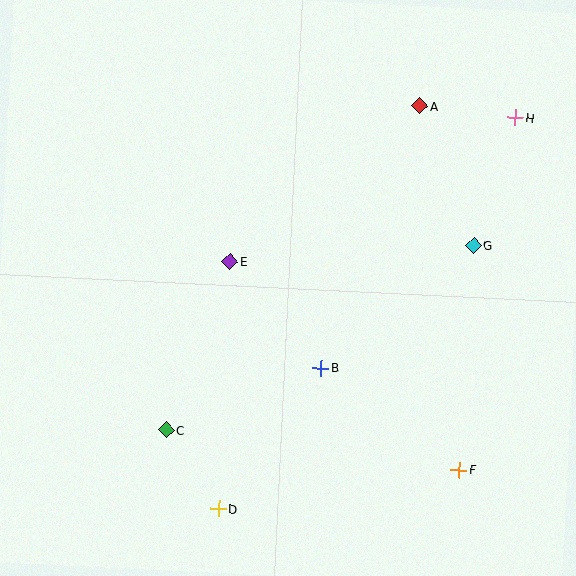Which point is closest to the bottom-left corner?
Point C is closest to the bottom-left corner.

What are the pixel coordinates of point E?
Point E is at (230, 262).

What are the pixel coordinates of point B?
Point B is at (321, 368).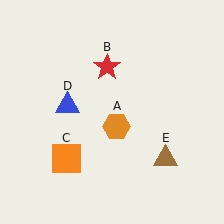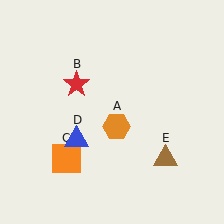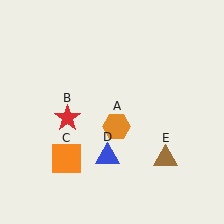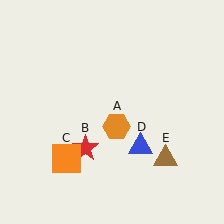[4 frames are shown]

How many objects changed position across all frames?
2 objects changed position: red star (object B), blue triangle (object D).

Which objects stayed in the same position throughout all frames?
Orange hexagon (object A) and orange square (object C) and brown triangle (object E) remained stationary.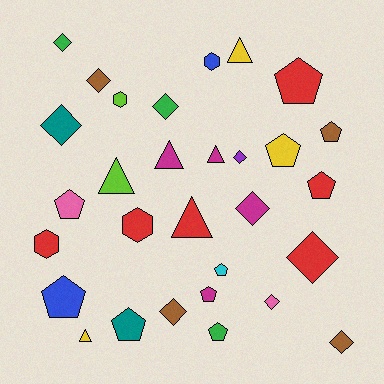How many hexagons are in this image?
There are 4 hexagons.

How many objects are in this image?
There are 30 objects.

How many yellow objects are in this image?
There are 3 yellow objects.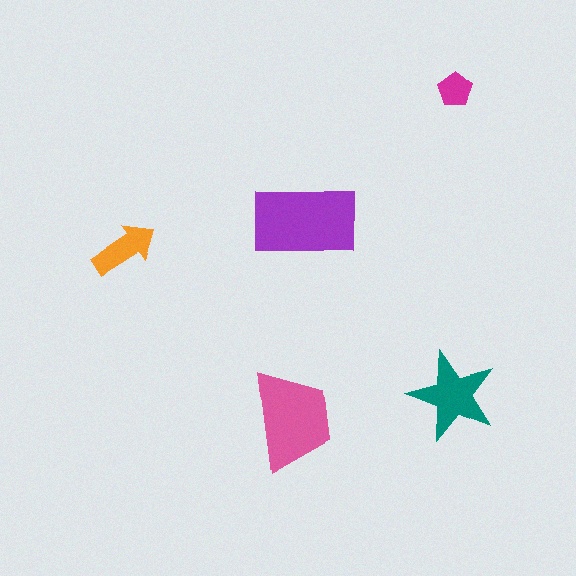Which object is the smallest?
The magenta pentagon.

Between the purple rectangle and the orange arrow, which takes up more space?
The purple rectangle.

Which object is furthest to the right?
The magenta pentagon is rightmost.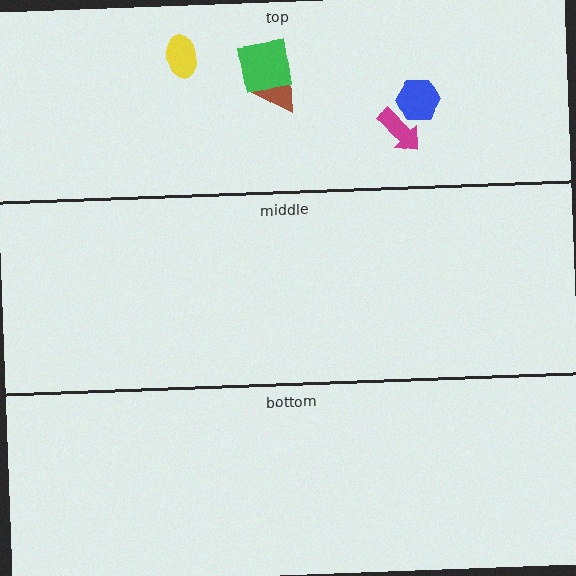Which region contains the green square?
The top region.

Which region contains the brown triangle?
The top region.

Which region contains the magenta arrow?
The top region.